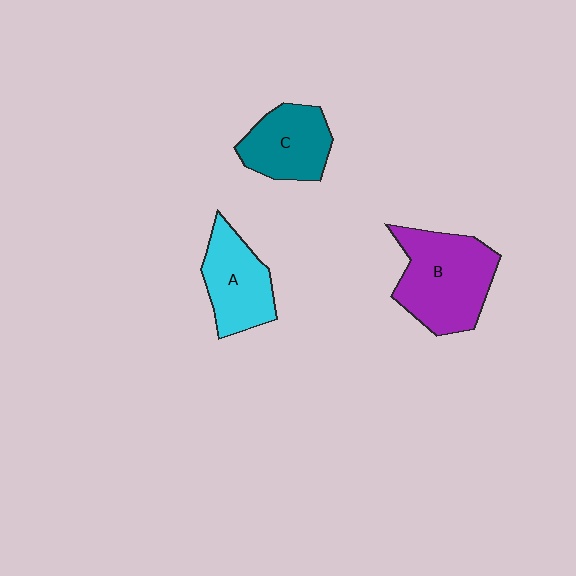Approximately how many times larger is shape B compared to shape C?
Approximately 1.5 times.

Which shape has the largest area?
Shape B (purple).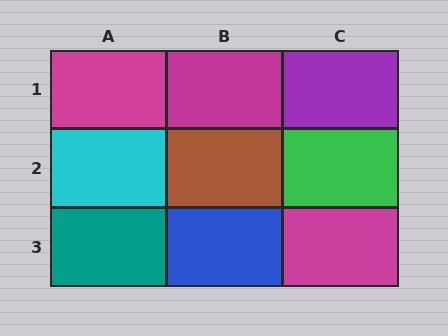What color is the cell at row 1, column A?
Magenta.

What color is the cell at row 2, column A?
Cyan.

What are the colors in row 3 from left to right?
Teal, blue, magenta.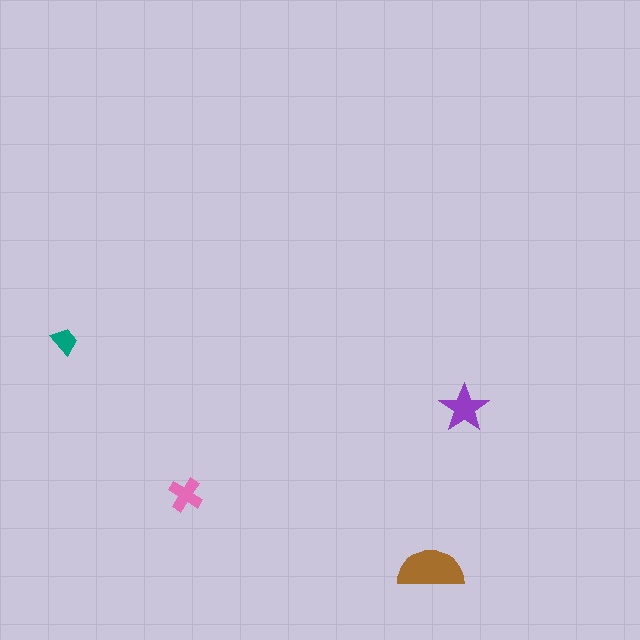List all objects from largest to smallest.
The brown semicircle, the purple star, the pink cross, the teal trapezoid.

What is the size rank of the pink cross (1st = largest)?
3rd.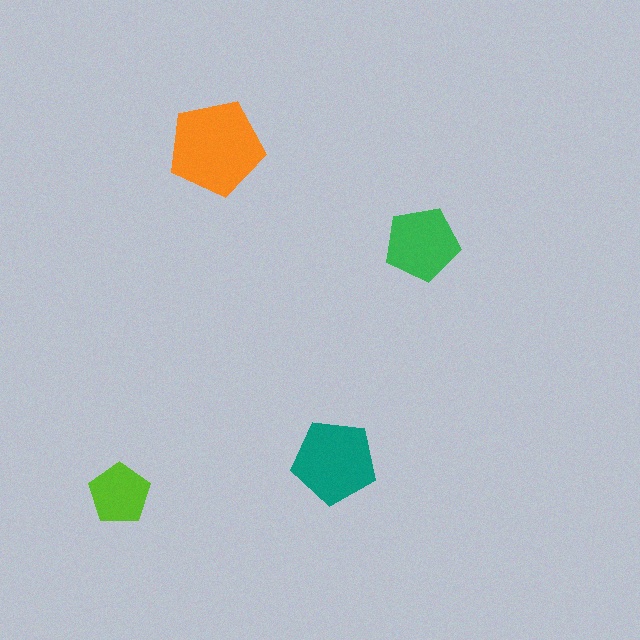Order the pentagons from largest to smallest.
the orange one, the teal one, the green one, the lime one.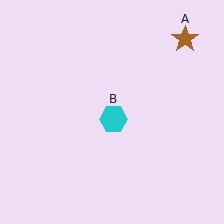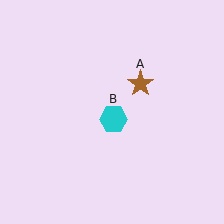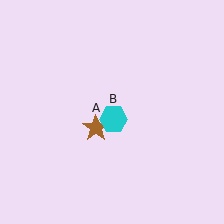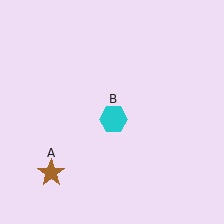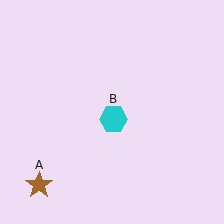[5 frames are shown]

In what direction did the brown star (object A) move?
The brown star (object A) moved down and to the left.